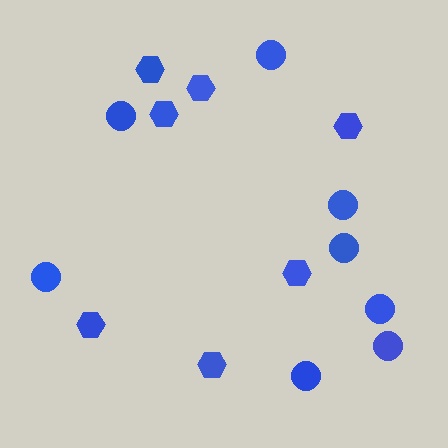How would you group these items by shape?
There are 2 groups: one group of circles (8) and one group of hexagons (7).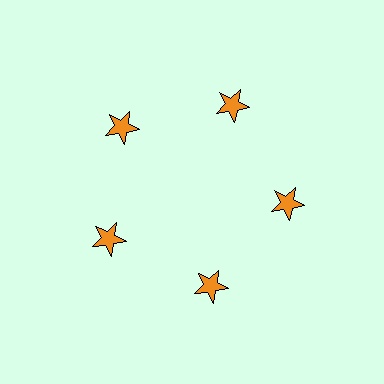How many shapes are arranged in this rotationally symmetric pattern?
There are 5 shapes, arranged in 5 groups of 1.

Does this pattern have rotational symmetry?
Yes, this pattern has 5-fold rotational symmetry. It looks the same after rotating 72 degrees around the center.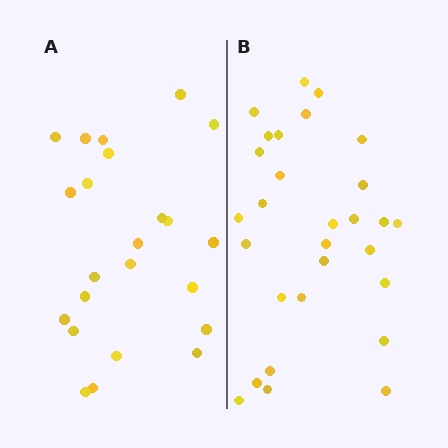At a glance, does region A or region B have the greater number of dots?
Region B (the right region) has more dots.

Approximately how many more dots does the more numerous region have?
Region B has about 6 more dots than region A.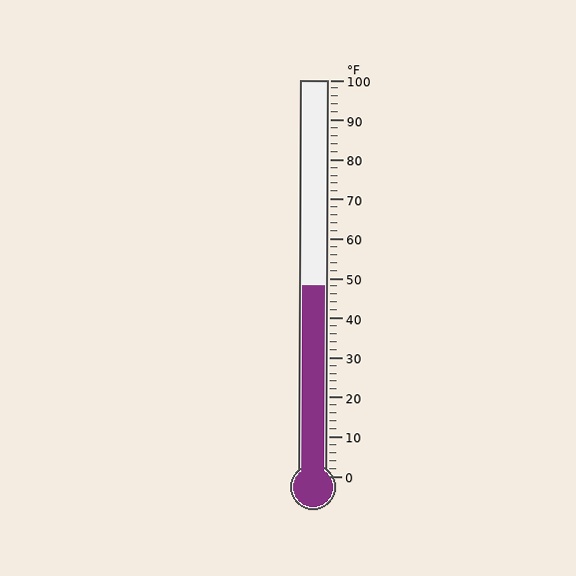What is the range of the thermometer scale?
The thermometer scale ranges from 0°F to 100°F.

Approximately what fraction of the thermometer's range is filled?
The thermometer is filled to approximately 50% of its range.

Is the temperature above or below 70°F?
The temperature is below 70°F.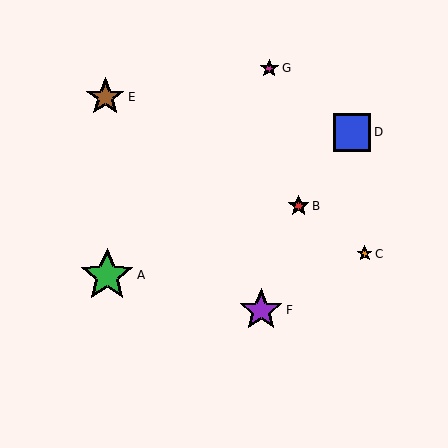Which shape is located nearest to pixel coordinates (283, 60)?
The magenta star (labeled G) at (269, 68) is nearest to that location.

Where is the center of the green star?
The center of the green star is at (107, 275).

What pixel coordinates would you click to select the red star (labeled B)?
Click at (299, 206) to select the red star B.